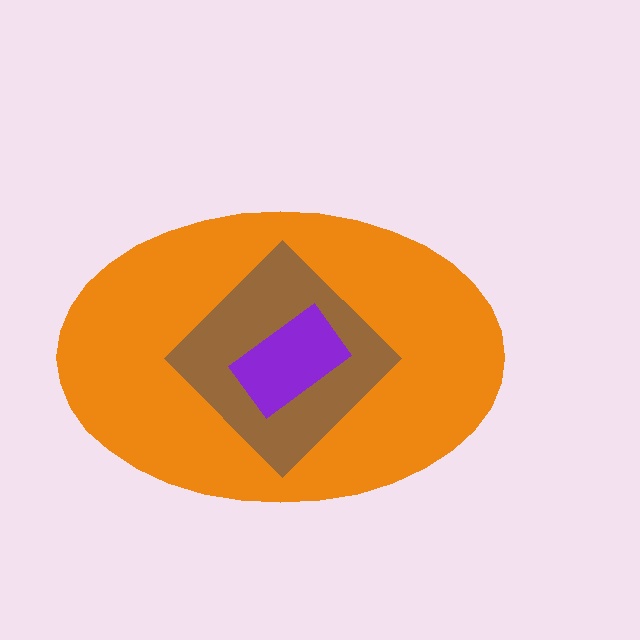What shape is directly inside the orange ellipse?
The brown diamond.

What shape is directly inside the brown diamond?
The purple rectangle.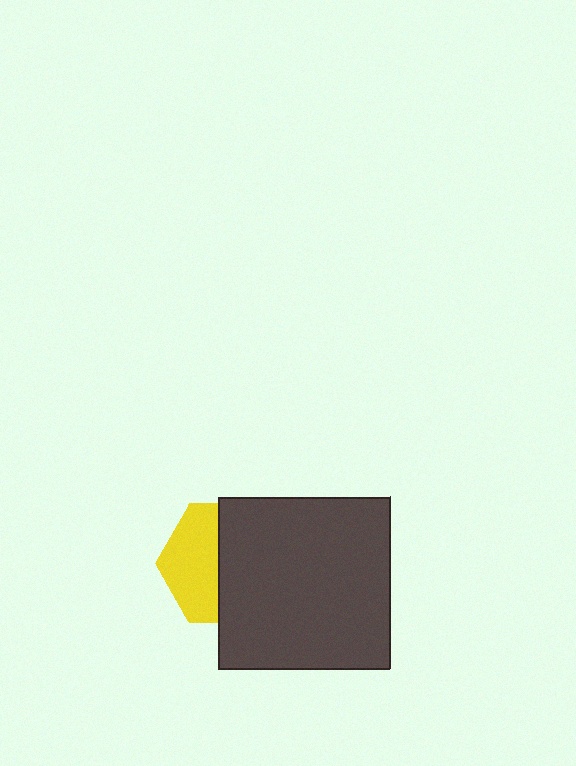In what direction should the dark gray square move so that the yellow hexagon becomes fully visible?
The dark gray square should move right. That is the shortest direction to clear the overlap and leave the yellow hexagon fully visible.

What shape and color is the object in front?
The object in front is a dark gray square.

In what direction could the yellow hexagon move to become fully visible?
The yellow hexagon could move left. That would shift it out from behind the dark gray square entirely.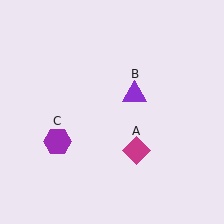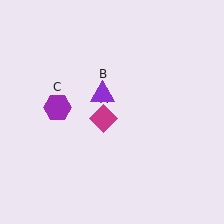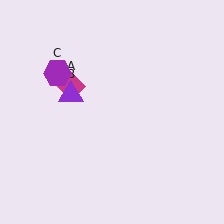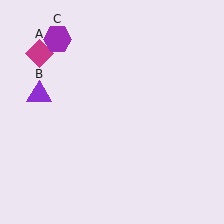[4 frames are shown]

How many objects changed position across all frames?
3 objects changed position: magenta diamond (object A), purple triangle (object B), purple hexagon (object C).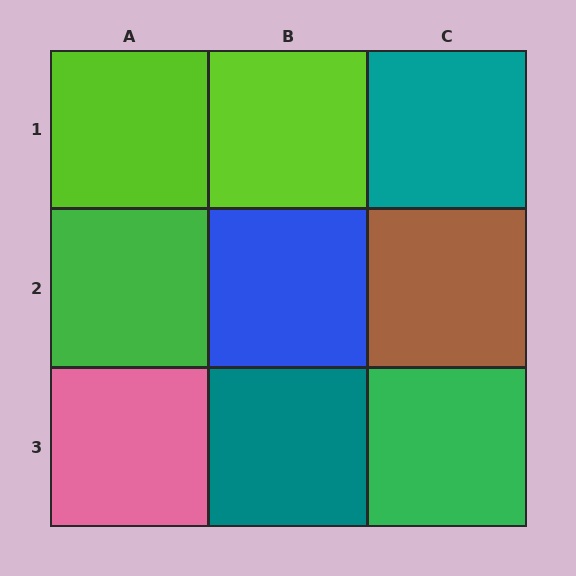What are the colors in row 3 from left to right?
Pink, teal, green.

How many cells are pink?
1 cell is pink.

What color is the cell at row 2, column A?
Green.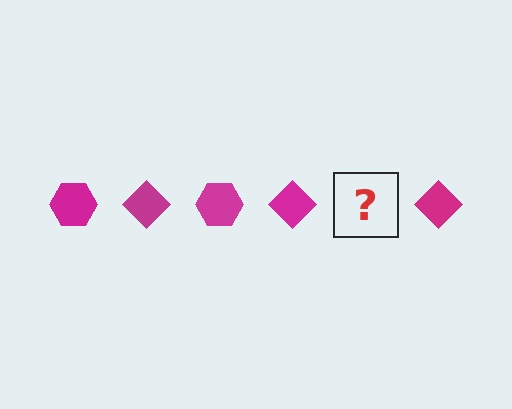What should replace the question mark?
The question mark should be replaced with a magenta hexagon.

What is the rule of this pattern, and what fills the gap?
The rule is that the pattern cycles through hexagon, diamond shapes in magenta. The gap should be filled with a magenta hexagon.